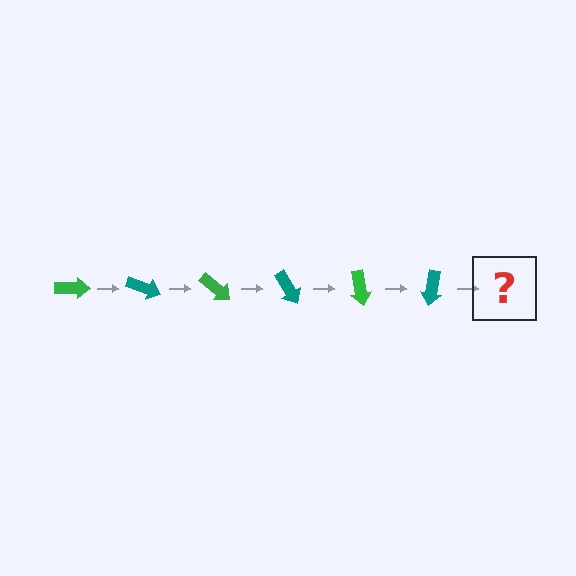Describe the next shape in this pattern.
It should be a green arrow, rotated 120 degrees from the start.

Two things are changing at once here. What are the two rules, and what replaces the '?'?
The two rules are that it rotates 20 degrees each step and the color cycles through green and teal. The '?' should be a green arrow, rotated 120 degrees from the start.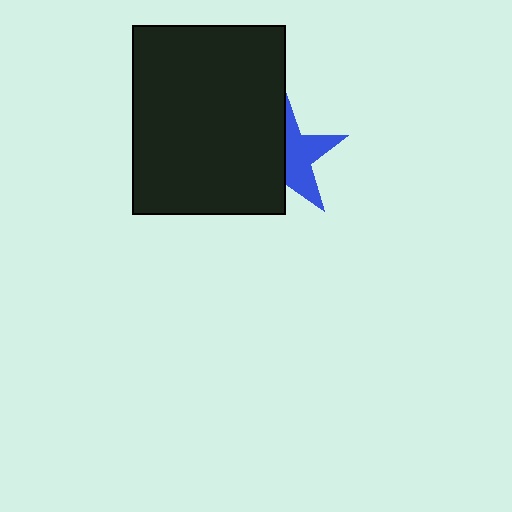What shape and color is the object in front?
The object in front is a black rectangle.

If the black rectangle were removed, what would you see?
You would see the complete blue star.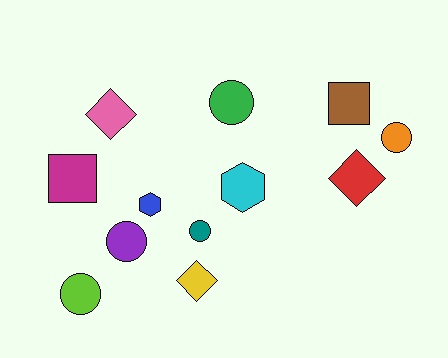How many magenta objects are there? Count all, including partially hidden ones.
There is 1 magenta object.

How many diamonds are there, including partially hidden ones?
There are 3 diamonds.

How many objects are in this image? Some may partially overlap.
There are 12 objects.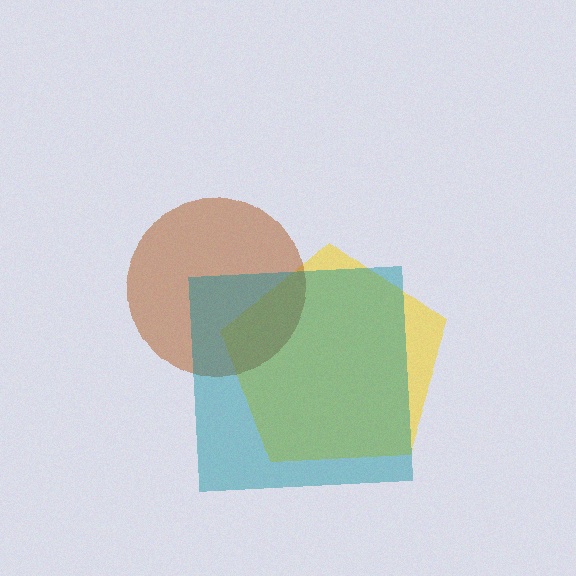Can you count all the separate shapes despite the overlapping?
Yes, there are 3 separate shapes.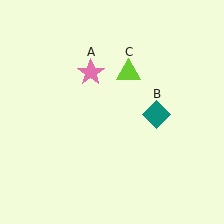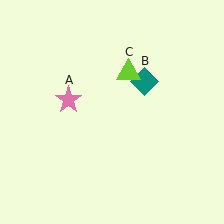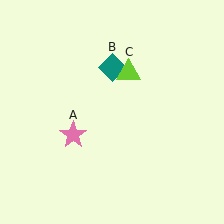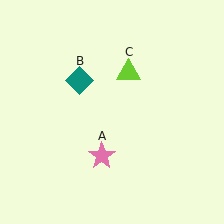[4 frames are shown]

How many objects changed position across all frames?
2 objects changed position: pink star (object A), teal diamond (object B).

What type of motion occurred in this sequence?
The pink star (object A), teal diamond (object B) rotated counterclockwise around the center of the scene.